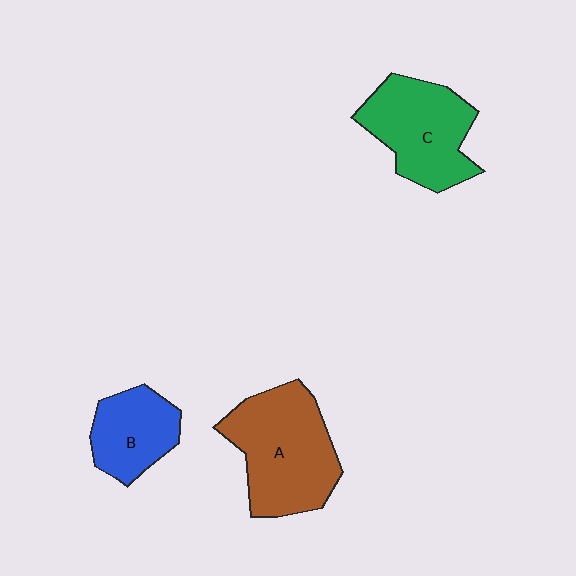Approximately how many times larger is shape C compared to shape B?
Approximately 1.5 times.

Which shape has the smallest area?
Shape B (blue).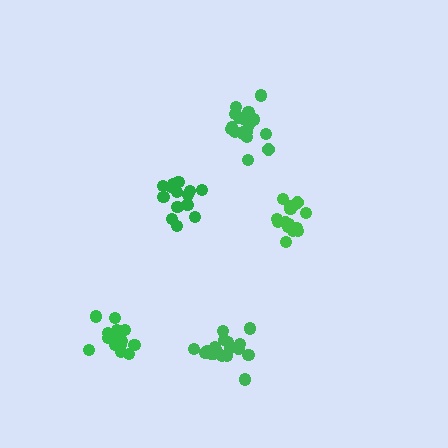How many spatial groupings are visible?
There are 5 spatial groupings.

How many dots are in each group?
Group 1: 14 dots, Group 2: 15 dots, Group 3: 19 dots, Group 4: 16 dots, Group 5: 19 dots (83 total).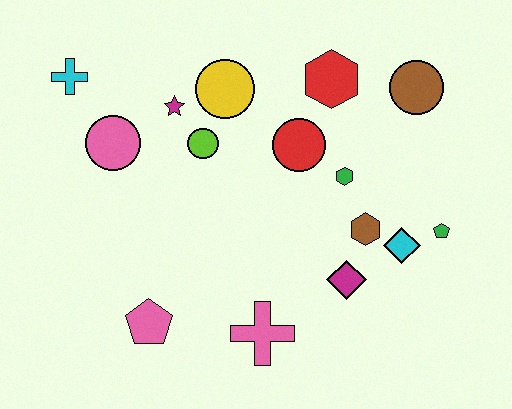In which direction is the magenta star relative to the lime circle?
The magenta star is above the lime circle.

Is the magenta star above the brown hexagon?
Yes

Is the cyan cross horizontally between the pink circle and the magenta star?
No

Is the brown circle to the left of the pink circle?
No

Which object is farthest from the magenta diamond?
The cyan cross is farthest from the magenta diamond.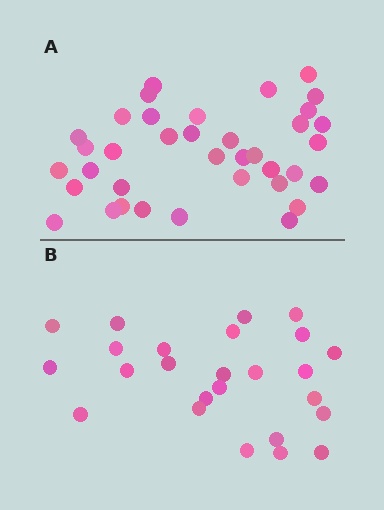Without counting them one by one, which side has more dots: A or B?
Region A (the top region) has more dots.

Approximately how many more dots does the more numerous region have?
Region A has roughly 12 or so more dots than region B.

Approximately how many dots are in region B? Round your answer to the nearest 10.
About 20 dots. (The exact count is 25, which rounds to 20.)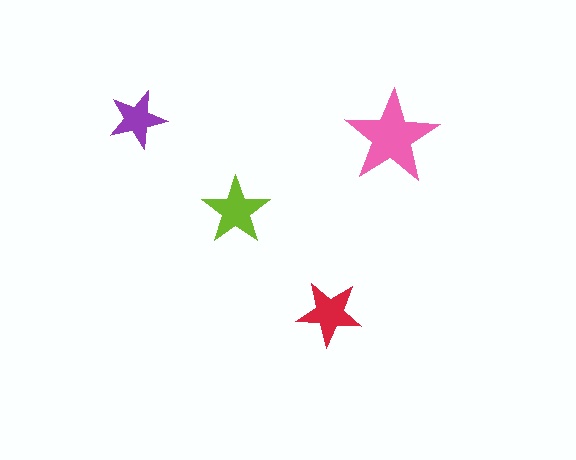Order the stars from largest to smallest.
the pink one, the lime one, the red one, the purple one.